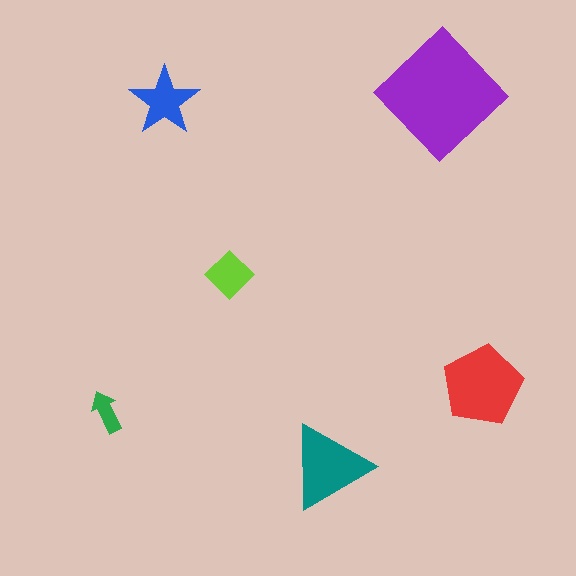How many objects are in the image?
There are 6 objects in the image.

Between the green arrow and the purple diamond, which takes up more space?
The purple diamond.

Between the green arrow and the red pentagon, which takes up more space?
The red pentagon.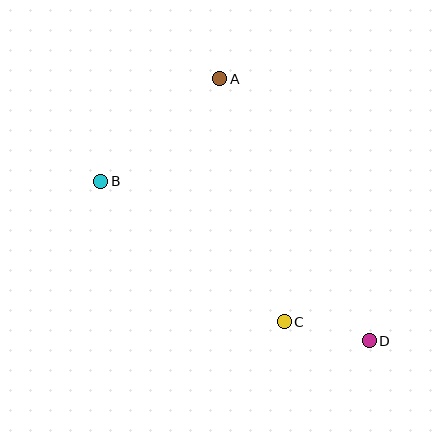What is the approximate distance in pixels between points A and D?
The distance between A and D is approximately 302 pixels.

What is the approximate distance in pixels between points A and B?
The distance between A and B is approximately 157 pixels.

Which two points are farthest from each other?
Points B and D are farthest from each other.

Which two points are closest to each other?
Points C and D are closest to each other.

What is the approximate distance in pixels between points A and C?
The distance between A and C is approximately 251 pixels.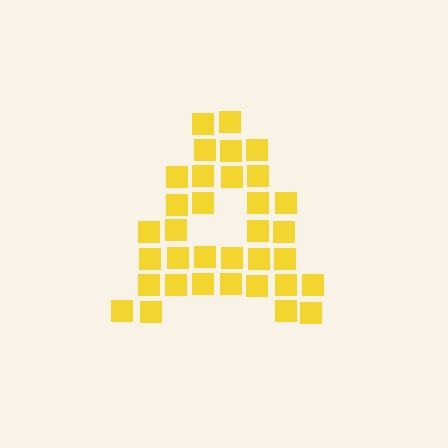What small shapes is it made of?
It is made of small squares.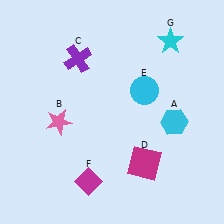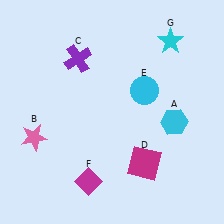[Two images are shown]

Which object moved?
The pink star (B) moved left.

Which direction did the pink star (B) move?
The pink star (B) moved left.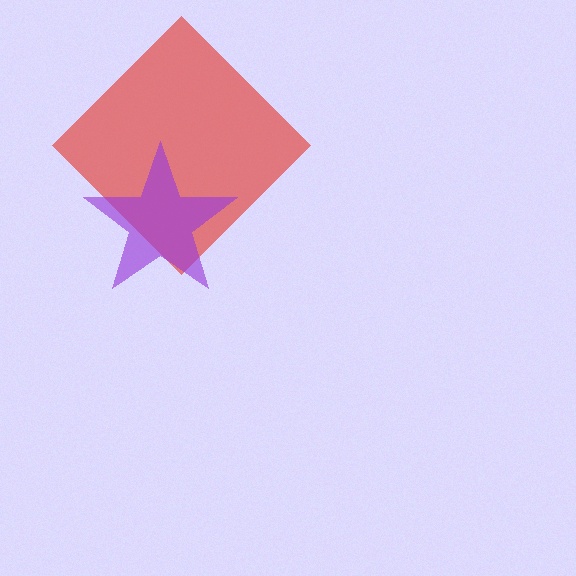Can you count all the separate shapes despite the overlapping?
Yes, there are 2 separate shapes.